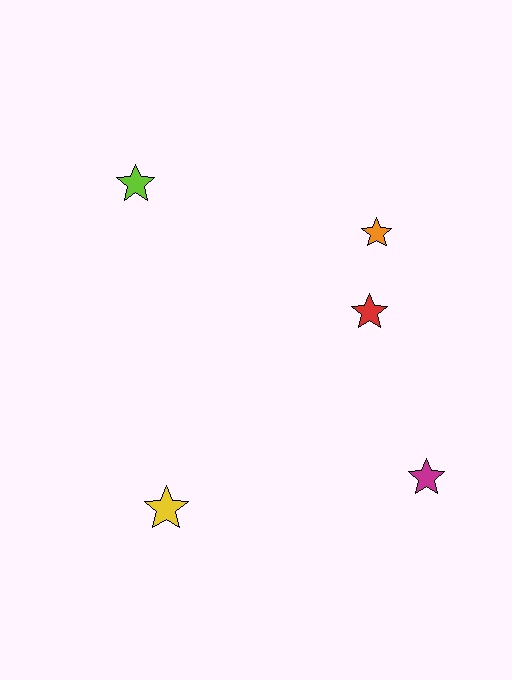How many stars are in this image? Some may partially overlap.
There are 5 stars.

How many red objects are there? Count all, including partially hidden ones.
There is 1 red object.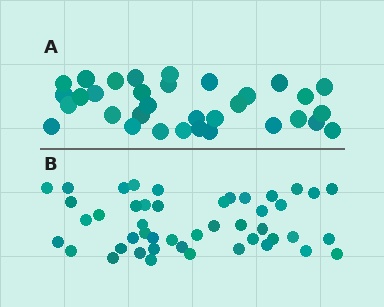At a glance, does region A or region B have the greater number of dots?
Region B (the bottom region) has more dots.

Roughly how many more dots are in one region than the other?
Region B has approximately 15 more dots than region A.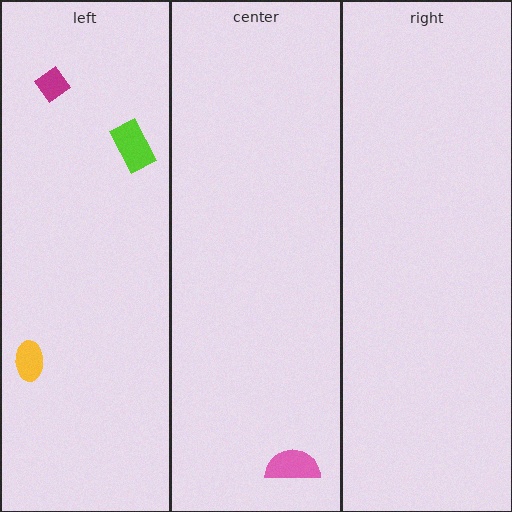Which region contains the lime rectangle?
The left region.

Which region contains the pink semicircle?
The center region.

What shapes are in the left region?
The yellow ellipse, the magenta diamond, the lime rectangle.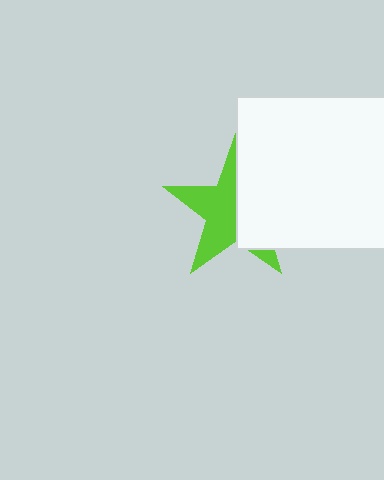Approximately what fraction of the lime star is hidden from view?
Roughly 46% of the lime star is hidden behind the white rectangle.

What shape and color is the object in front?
The object in front is a white rectangle.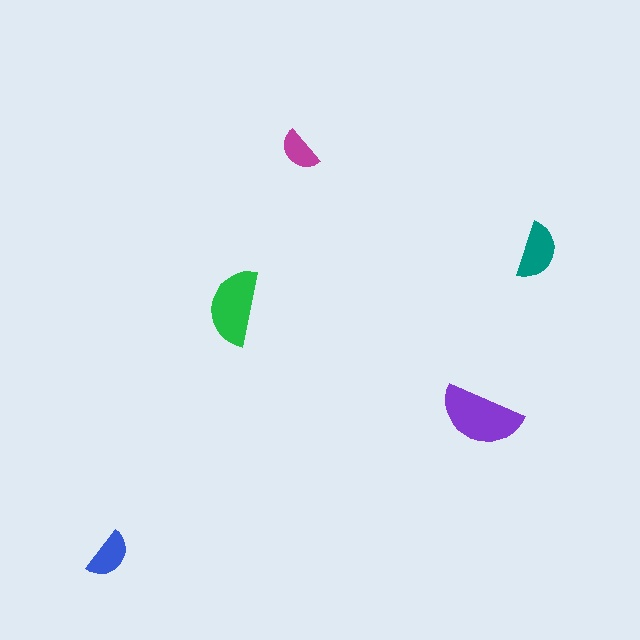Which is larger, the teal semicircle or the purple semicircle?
The purple one.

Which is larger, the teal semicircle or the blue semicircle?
The teal one.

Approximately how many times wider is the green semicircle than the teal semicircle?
About 1.5 times wider.